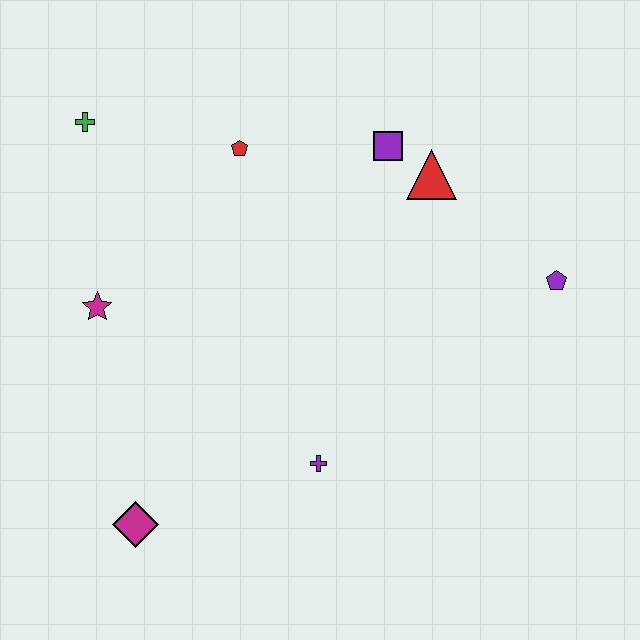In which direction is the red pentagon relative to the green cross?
The red pentagon is to the right of the green cross.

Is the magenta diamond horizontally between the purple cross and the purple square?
No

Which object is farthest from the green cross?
The purple pentagon is farthest from the green cross.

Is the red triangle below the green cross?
Yes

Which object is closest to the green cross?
The red pentagon is closest to the green cross.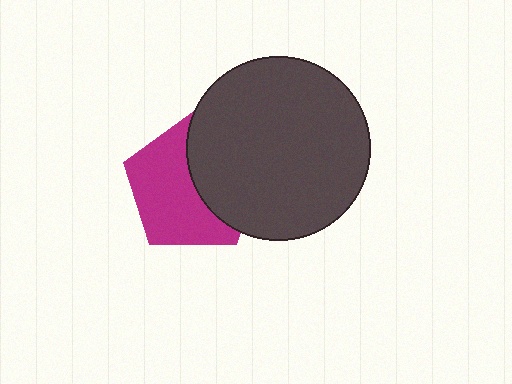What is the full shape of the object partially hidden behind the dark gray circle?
The partially hidden object is a magenta pentagon.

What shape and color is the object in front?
The object in front is a dark gray circle.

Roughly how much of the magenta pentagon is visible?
About half of it is visible (roughly 58%).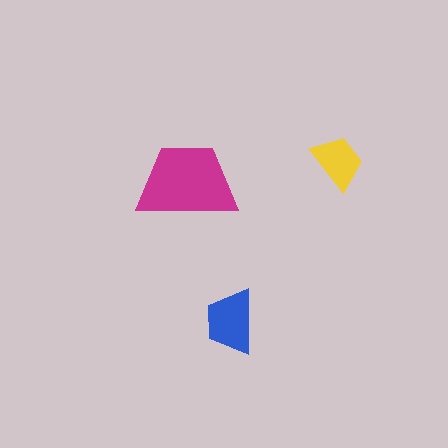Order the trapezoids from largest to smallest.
the magenta one, the blue one, the yellow one.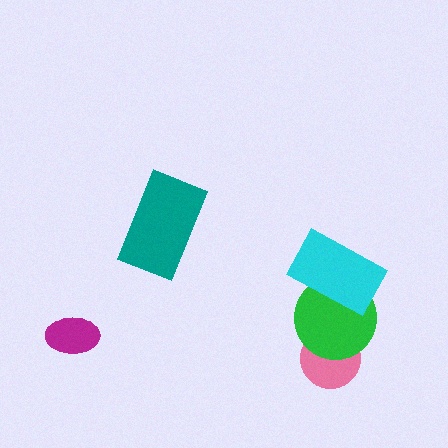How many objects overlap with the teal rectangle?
0 objects overlap with the teal rectangle.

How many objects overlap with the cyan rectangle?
1 object overlaps with the cyan rectangle.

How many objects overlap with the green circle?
2 objects overlap with the green circle.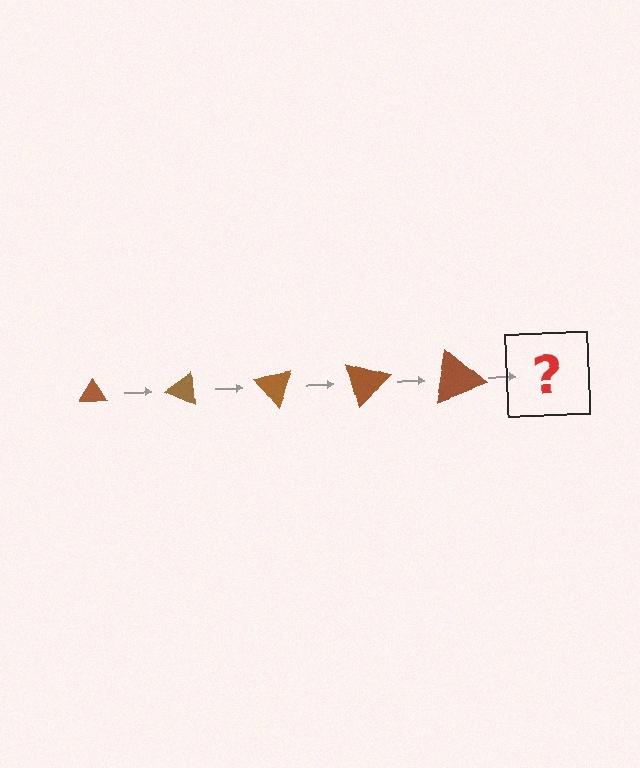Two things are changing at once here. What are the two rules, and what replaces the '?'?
The two rules are that the triangle grows larger each step and it rotates 25 degrees each step. The '?' should be a triangle, larger than the previous one and rotated 125 degrees from the start.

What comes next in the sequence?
The next element should be a triangle, larger than the previous one and rotated 125 degrees from the start.